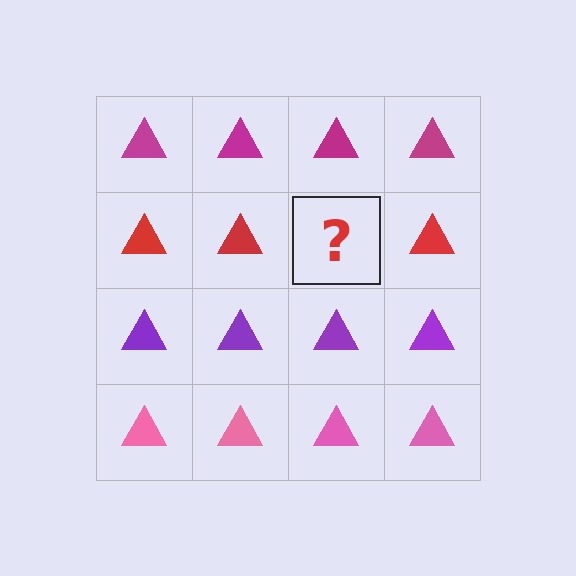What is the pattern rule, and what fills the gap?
The rule is that each row has a consistent color. The gap should be filled with a red triangle.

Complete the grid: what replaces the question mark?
The question mark should be replaced with a red triangle.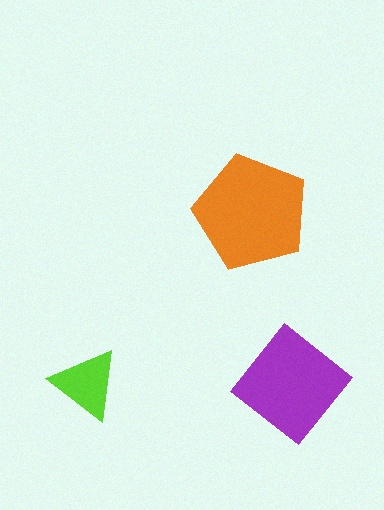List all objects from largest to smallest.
The orange pentagon, the purple diamond, the lime triangle.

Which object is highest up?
The orange pentagon is topmost.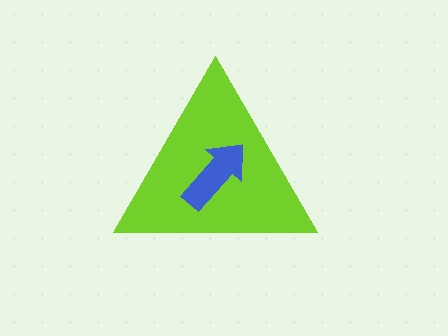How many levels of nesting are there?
2.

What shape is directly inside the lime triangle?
The blue arrow.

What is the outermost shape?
The lime triangle.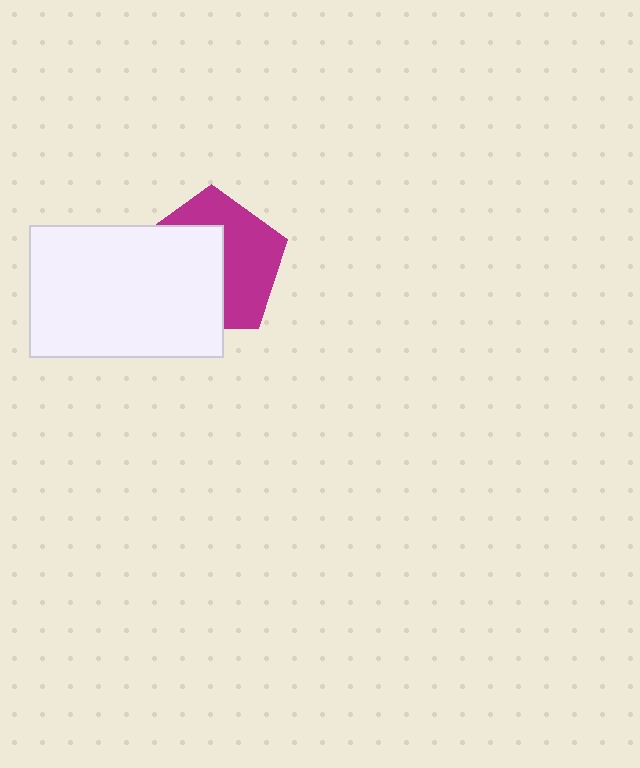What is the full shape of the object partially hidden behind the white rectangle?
The partially hidden object is a magenta pentagon.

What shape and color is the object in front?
The object in front is a white rectangle.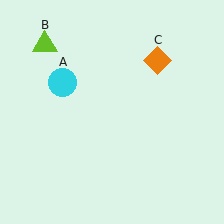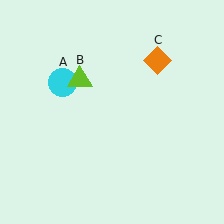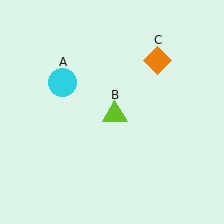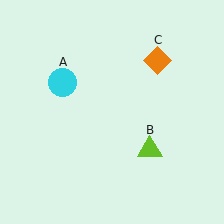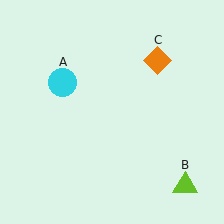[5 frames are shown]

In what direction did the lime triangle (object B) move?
The lime triangle (object B) moved down and to the right.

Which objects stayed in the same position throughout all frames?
Cyan circle (object A) and orange diamond (object C) remained stationary.